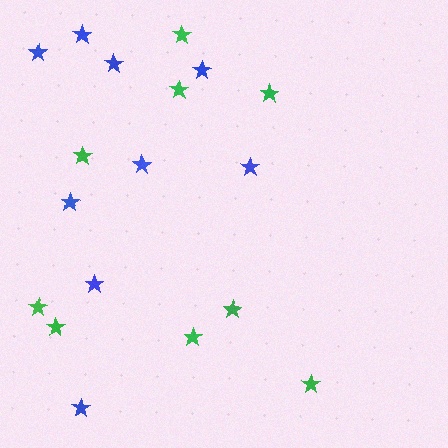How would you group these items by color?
There are 2 groups: one group of green stars (9) and one group of blue stars (9).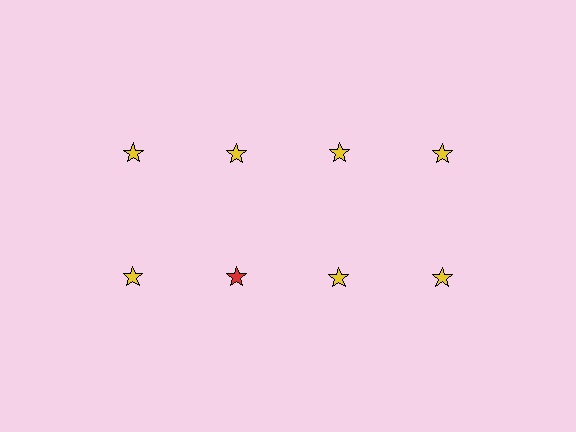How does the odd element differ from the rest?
It has a different color: red instead of yellow.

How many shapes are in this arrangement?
There are 8 shapes arranged in a grid pattern.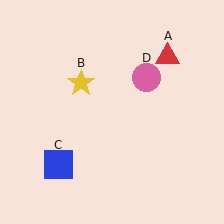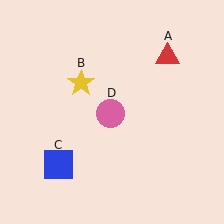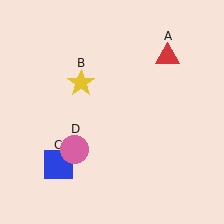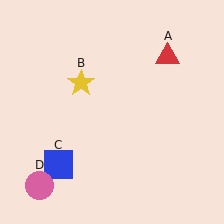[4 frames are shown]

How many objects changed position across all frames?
1 object changed position: pink circle (object D).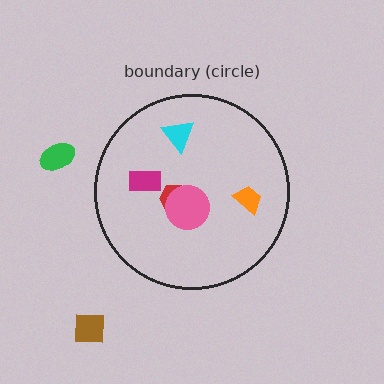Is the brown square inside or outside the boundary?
Outside.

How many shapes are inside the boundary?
5 inside, 2 outside.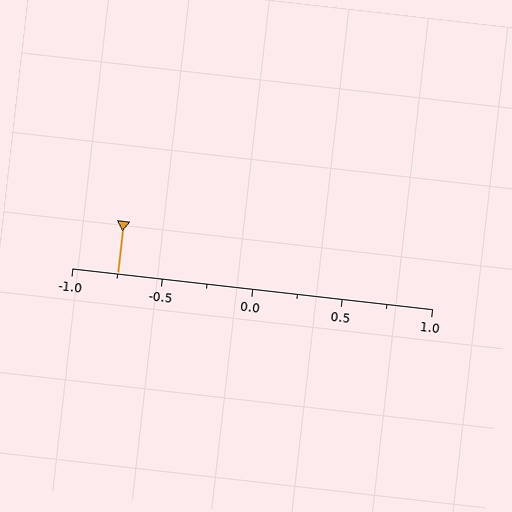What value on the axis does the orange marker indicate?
The marker indicates approximately -0.75.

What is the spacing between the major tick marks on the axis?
The major ticks are spaced 0.5 apart.